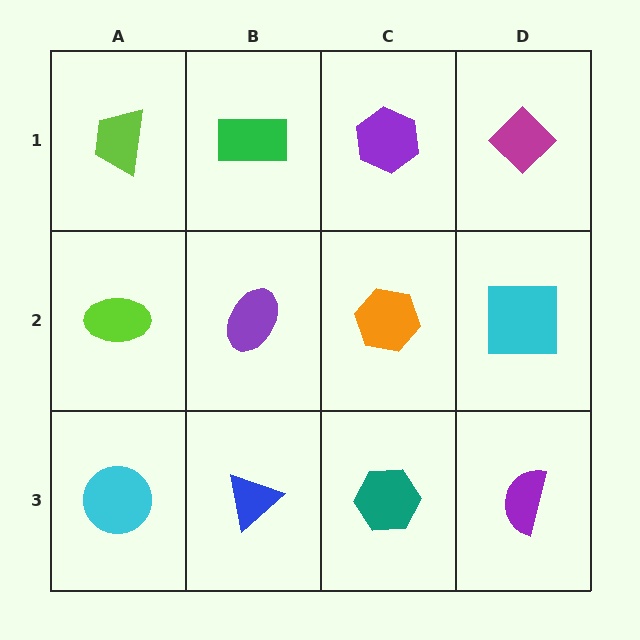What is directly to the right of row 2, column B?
An orange hexagon.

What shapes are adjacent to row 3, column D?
A cyan square (row 2, column D), a teal hexagon (row 3, column C).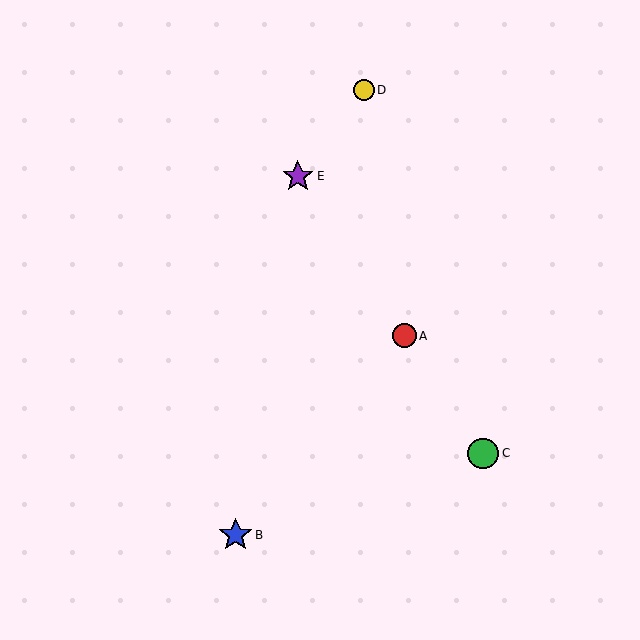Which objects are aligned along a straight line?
Objects A, C, E are aligned along a straight line.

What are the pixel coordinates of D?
Object D is at (364, 90).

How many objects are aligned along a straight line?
3 objects (A, C, E) are aligned along a straight line.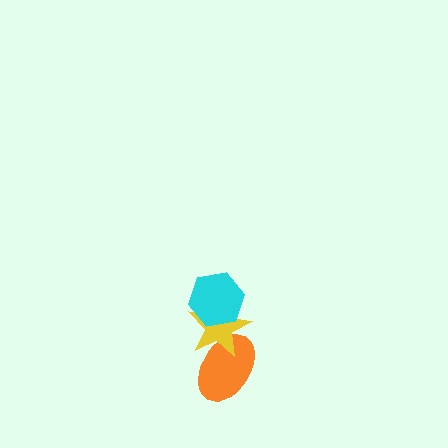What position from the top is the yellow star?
The yellow star is 2nd from the top.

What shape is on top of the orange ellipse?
The yellow star is on top of the orange ellipse.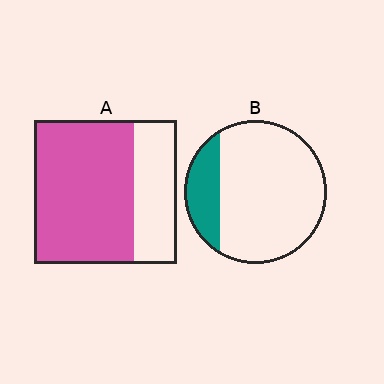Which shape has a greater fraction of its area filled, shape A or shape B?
Shape A.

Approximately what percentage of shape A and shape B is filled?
A is approximately 70% and B is approximately 20%.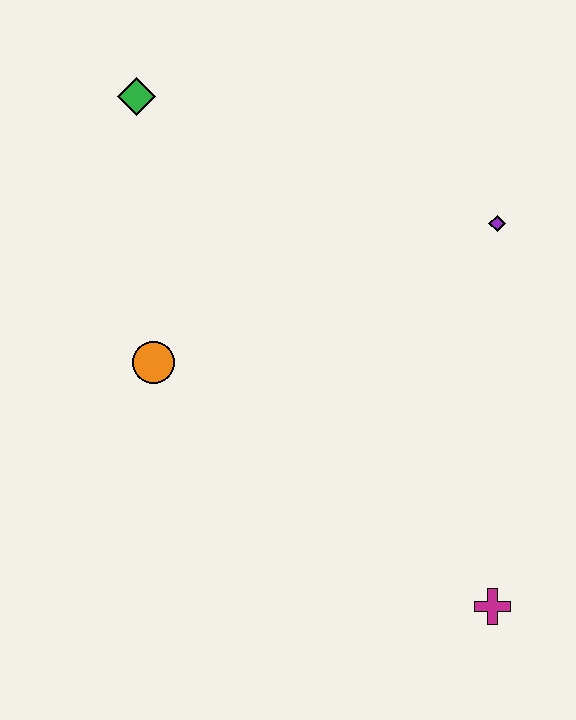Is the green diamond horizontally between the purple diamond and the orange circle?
No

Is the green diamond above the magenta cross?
Yes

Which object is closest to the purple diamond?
The orange circle is closest to the purple diamond.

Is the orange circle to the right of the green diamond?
Yes